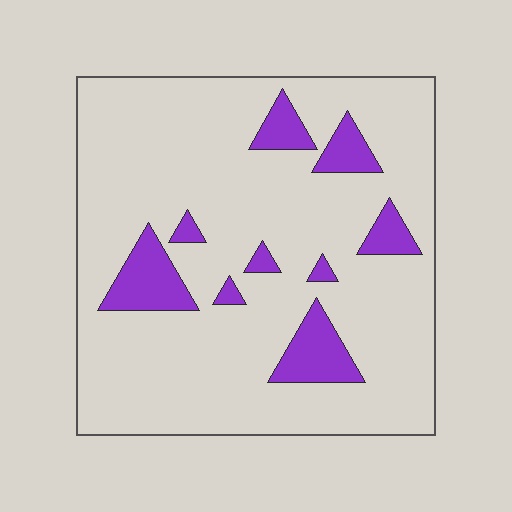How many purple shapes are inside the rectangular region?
9.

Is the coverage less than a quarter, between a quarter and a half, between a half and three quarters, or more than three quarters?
Less than a quarter.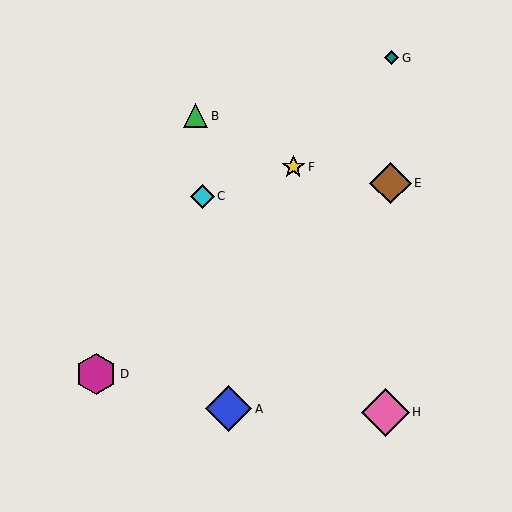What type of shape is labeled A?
Shape A is a blue diamond.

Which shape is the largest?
The pink diamond (labeled H) is the largest.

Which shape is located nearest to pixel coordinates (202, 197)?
The cyan diamond (labeled C) at (202, 196) is nearest to that location.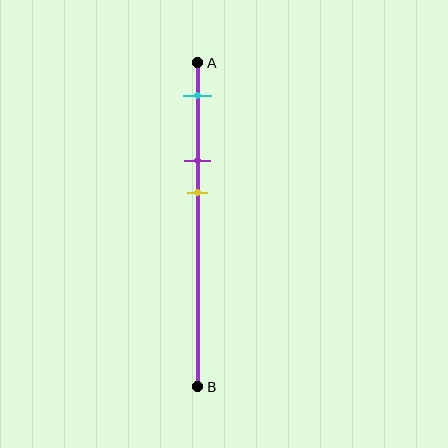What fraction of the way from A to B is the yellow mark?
The yellow mark is approximately 40% (0.4) of the way from A to B.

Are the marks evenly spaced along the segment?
Yes, the marks are approximately evenly spaced.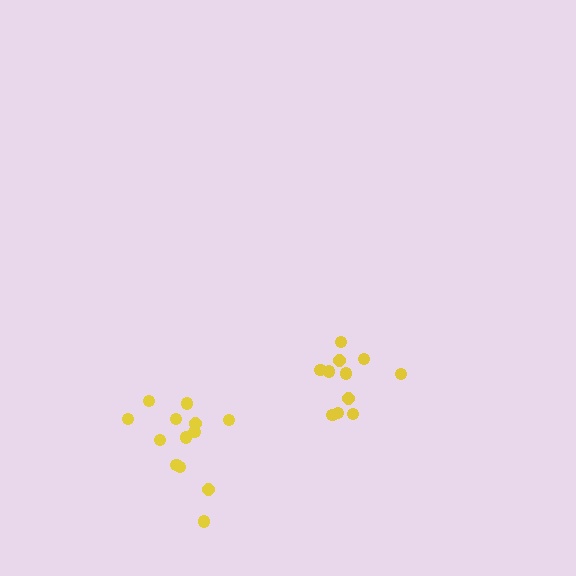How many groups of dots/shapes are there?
There are 2 groups.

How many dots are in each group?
Group 1: 11 dots, Group 2: 13 dots (24 total).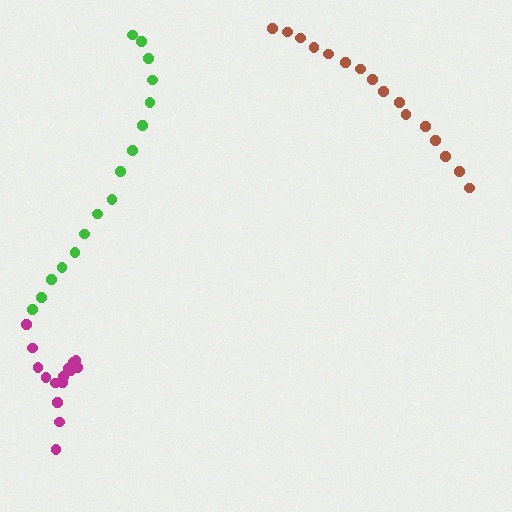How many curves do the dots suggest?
There are 3 distinct paths.